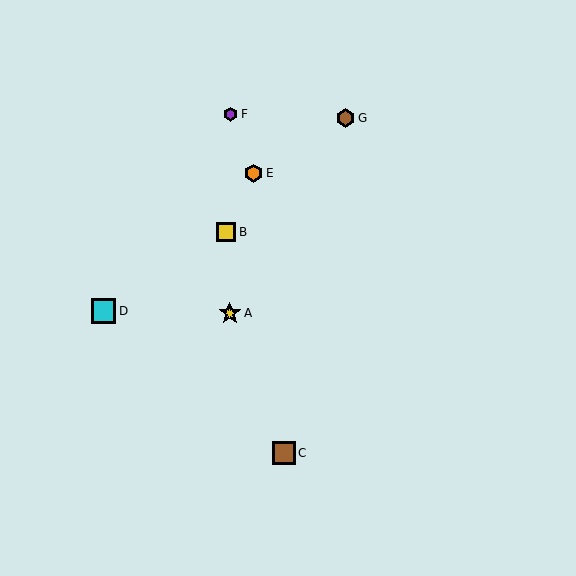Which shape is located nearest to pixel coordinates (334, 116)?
The brown hexagon (labeled G) at (346, 118) is nearest to that location.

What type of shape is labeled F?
Shape F is a purple hexagon.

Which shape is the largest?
The cyan square (labeled D) is the largest.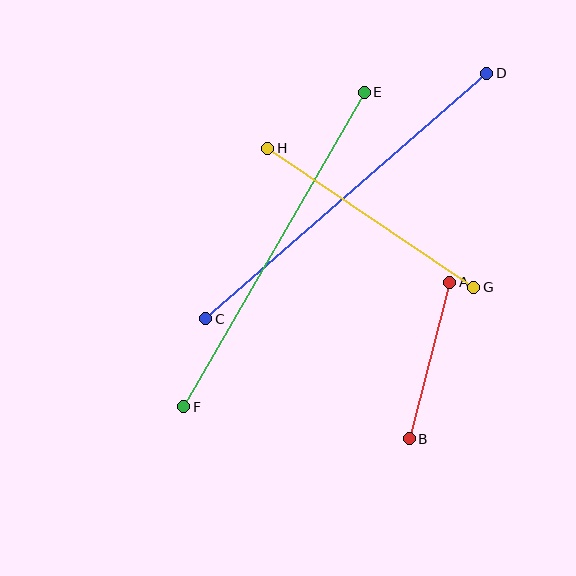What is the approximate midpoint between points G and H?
The midpoint is at approximately (371, 218) pixels.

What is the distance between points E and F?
The distance is approximately 363 pixels.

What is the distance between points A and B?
The distance is approximately 161 pixels.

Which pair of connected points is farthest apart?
Points C and D are farthest apart.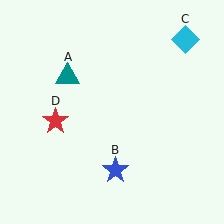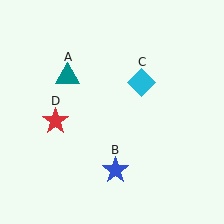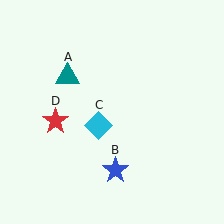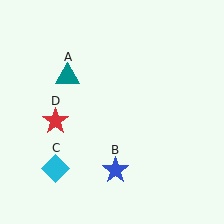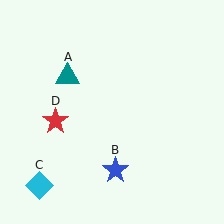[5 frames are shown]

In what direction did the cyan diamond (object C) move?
The cyan diamond (object C) moved down and to the left.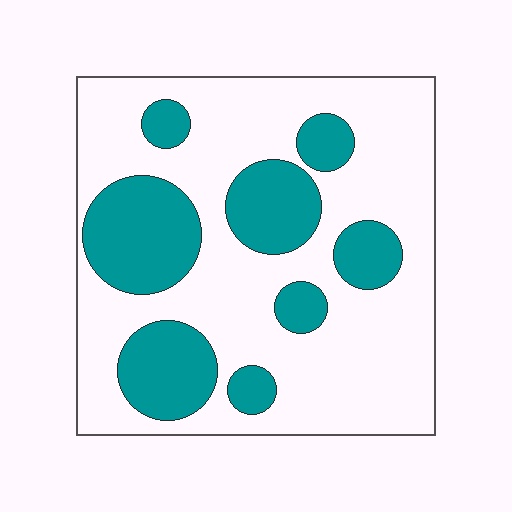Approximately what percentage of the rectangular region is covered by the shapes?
Approximately 30%.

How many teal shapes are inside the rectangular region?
8.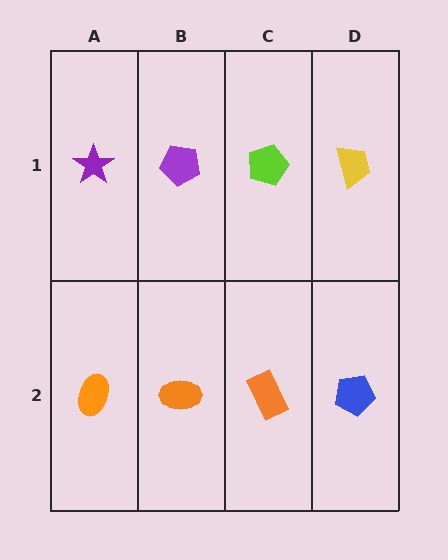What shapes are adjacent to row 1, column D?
A blue pentagon (row 2, column D), a lime pentagon (row 1, column C).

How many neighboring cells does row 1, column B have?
3.